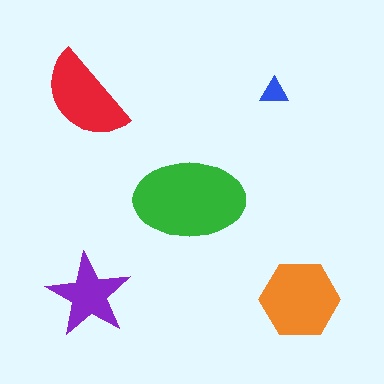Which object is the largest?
The green ellipse.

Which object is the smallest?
The blue triangle.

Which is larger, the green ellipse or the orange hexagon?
The green ellipse.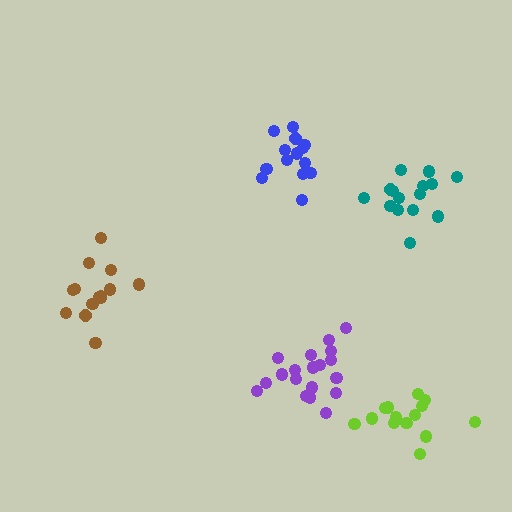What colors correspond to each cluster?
The clusters are colored: lime, blue, brown, purple, teal.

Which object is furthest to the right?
The lime cluster is rightmost.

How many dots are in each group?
Group 1: 14 dots, Group 2: 14 dots, Group 3: 14 dots, Group 4: 19 dots, Group 5: 15 dots (76 total).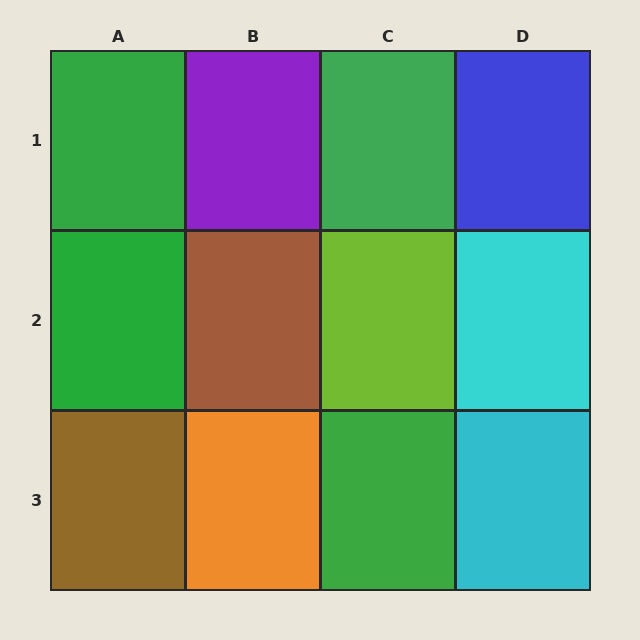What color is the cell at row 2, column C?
Lime.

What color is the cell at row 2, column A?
Green.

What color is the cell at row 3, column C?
Green.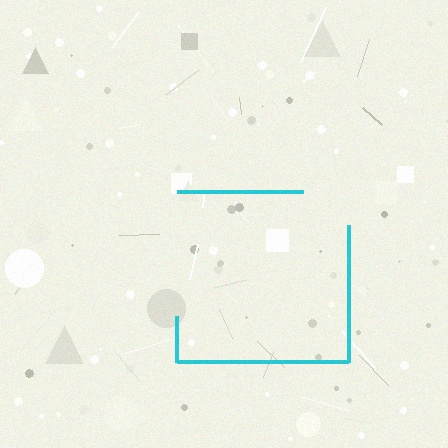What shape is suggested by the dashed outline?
The dashed outline suggests a square.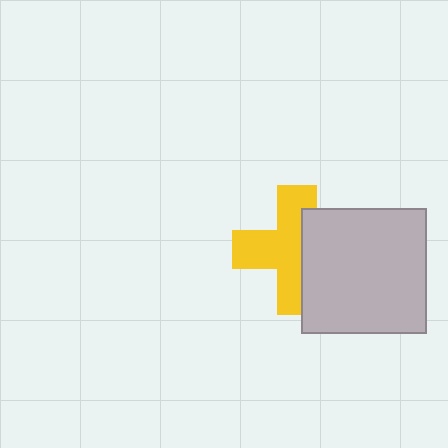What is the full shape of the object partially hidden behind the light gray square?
The partially hidden object is a yellow cross.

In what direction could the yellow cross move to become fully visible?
The yellow cross could move left. That would shift it out from behind the light gray square entirely.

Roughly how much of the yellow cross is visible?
About half of it is visible (roughly 60%).